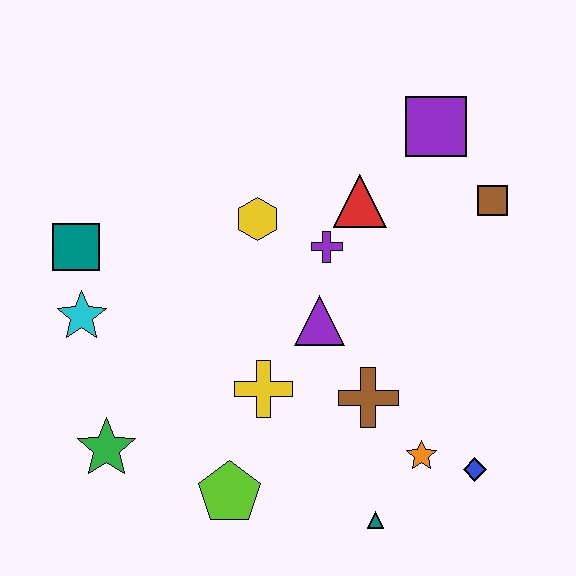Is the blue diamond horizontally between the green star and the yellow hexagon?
No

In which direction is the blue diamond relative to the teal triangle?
The blue diamond is to the right of the teal triangle.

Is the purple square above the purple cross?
Yes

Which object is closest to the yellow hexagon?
The purple cross is closest to the yellow hexagon.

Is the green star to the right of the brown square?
No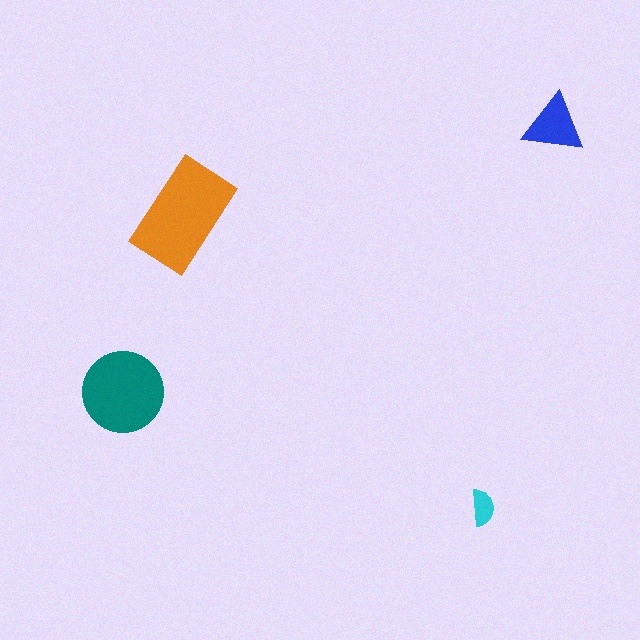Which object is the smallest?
The cyan semicircle.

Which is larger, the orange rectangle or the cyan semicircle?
The orange rectangle.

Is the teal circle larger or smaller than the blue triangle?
Larger.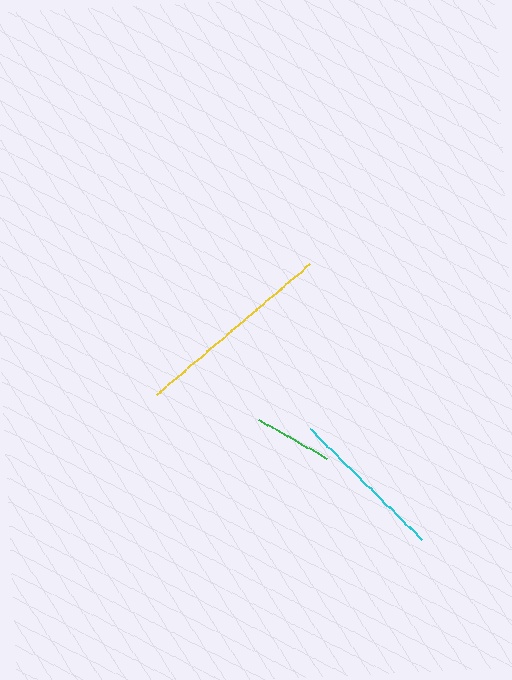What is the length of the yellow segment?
The yellow segment is approximately 202 pixels long.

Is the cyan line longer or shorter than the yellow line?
The yellow line is longer than the cyan line.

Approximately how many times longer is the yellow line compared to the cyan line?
The yellow line is approximately 1.3 times the length of the cyan line.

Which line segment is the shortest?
The green line is the shortest at approximately 78 pixels.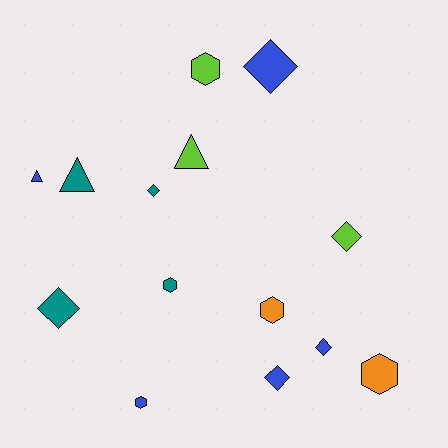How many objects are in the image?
There are 14 objects.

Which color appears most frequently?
Blue, with 5 objects.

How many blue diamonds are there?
There are 3 blue diamonds.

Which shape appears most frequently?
Diamond, with 6 objects.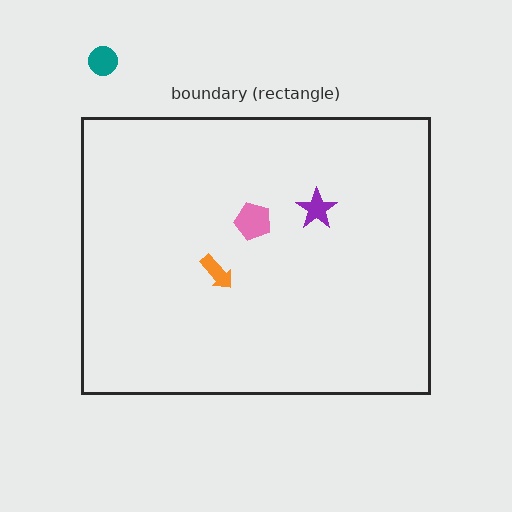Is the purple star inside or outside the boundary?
Inside.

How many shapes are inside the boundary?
3 inside, 1 outside.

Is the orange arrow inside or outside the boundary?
Inside.